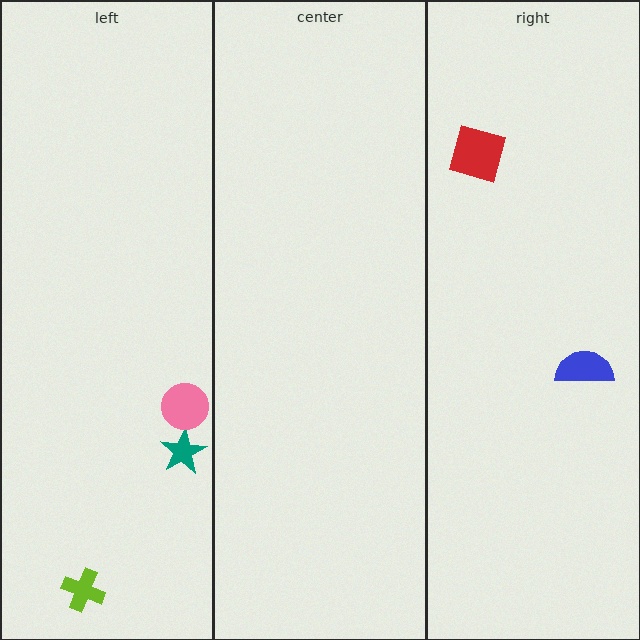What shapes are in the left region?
The teal star, the pink circle, the lime cross.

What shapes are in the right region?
The blue semicircle, the red diamond.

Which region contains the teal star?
The left region.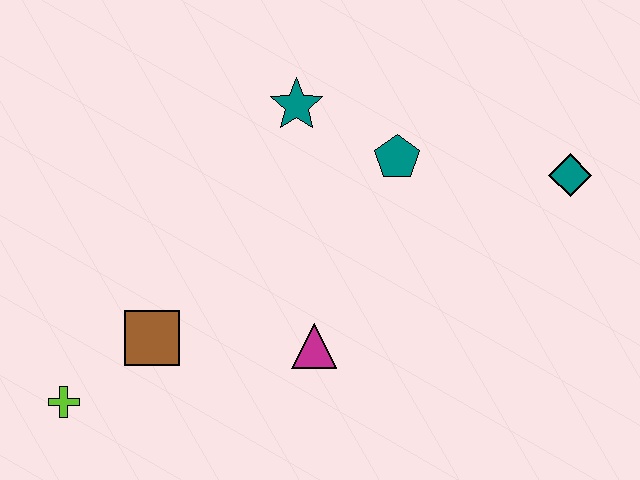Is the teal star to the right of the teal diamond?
No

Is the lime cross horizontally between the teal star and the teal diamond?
No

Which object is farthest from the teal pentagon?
The lime cross is farthest from the teal pentagon.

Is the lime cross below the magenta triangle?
Yes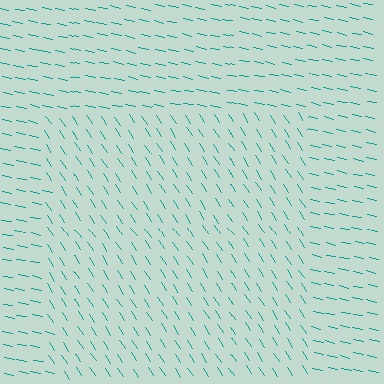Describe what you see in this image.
The image is filled with small teal line segments. A rectangle region in the image has lines oriented differently from the surrounding lines, creating a visible texture boundary.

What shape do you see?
I see a rectangle.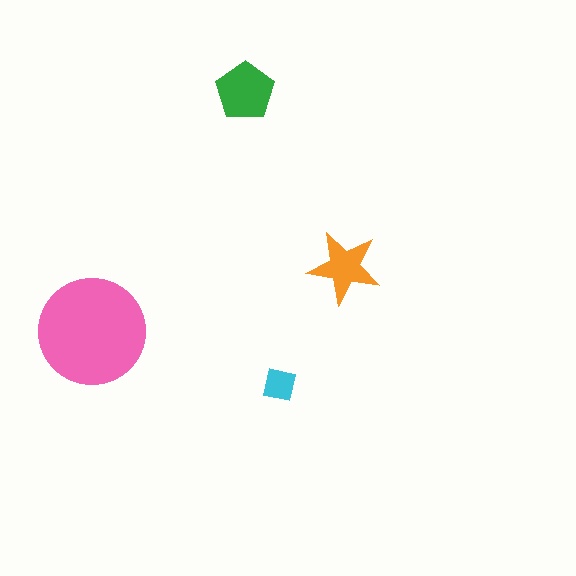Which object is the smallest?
The cyan square.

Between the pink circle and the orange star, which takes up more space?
The pink circle.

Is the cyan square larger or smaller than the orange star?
Smaller.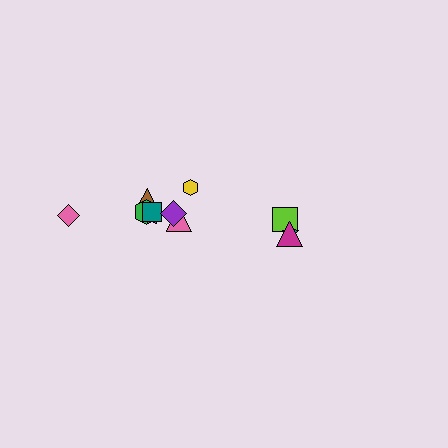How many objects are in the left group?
There are 8 objects.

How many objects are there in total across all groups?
There are 11 objects.